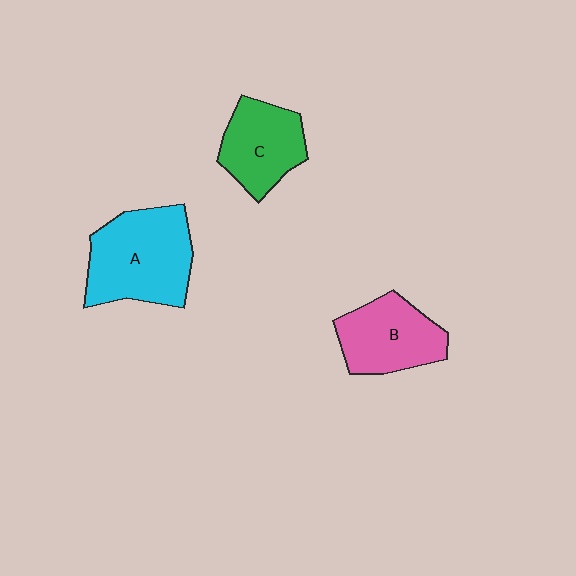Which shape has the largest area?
Shape A (cyan).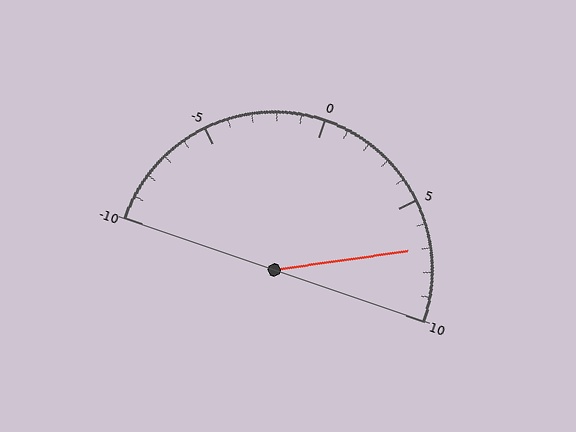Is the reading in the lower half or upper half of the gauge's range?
The reading is in the upper half of the range (-10 to 10).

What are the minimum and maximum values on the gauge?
The gauge ranges from -10 to 10.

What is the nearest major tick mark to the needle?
The nearest major tick mark is 5.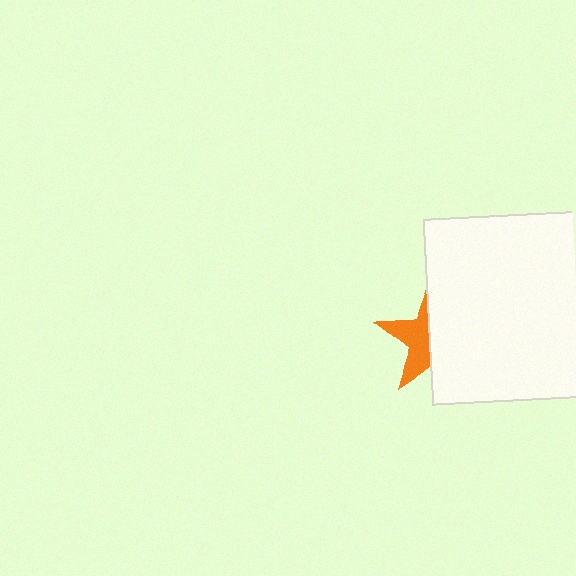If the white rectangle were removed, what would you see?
You would see the complete orange star.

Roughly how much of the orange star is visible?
A small part of it is visible (roughly 42%).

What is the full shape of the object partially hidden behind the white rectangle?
The partially hidden object is an orange star.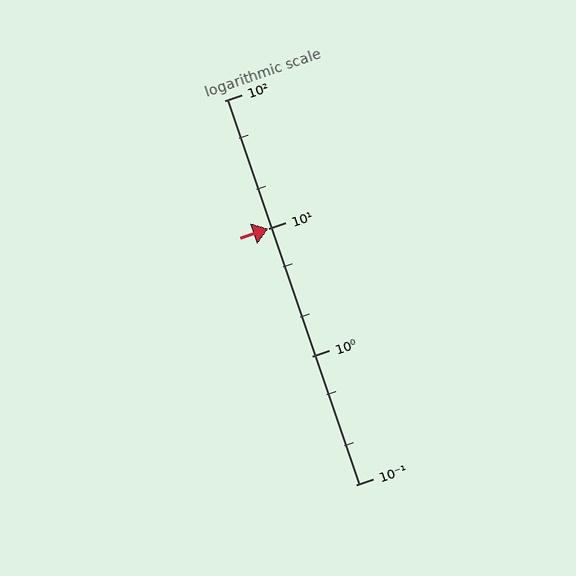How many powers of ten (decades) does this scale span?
The scale spans 3 decades, from 0.1 to 100.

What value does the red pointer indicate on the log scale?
The pointer indicates approximately 10.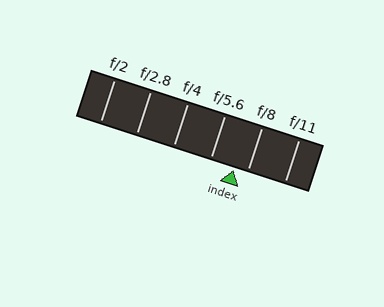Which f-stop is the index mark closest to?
The index mark is closest to f/8.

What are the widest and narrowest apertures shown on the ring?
The widest aperture shown is f/2 and the narrowest is f/11.